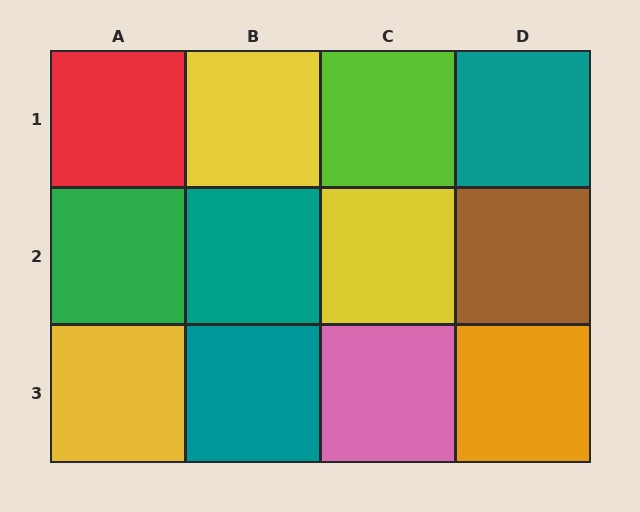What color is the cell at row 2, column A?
Green.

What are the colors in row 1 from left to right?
Red, yellow, lime, teal.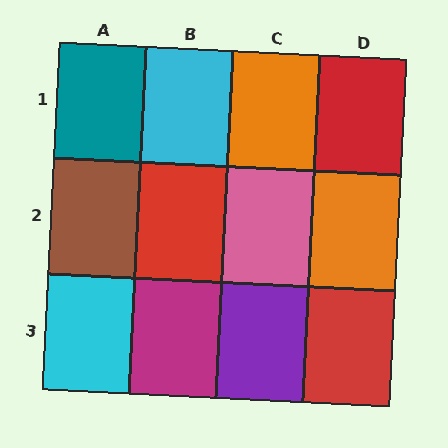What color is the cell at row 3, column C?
Purple.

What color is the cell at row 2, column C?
Pink.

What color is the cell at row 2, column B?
Red.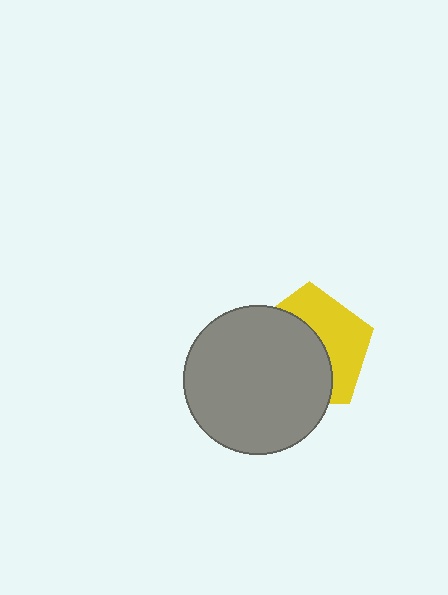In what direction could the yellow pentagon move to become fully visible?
The yellow pentagon could move toward the upper-right. That would shift it out from behind the gray circle entirely.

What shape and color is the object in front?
The object in front is a gray circle.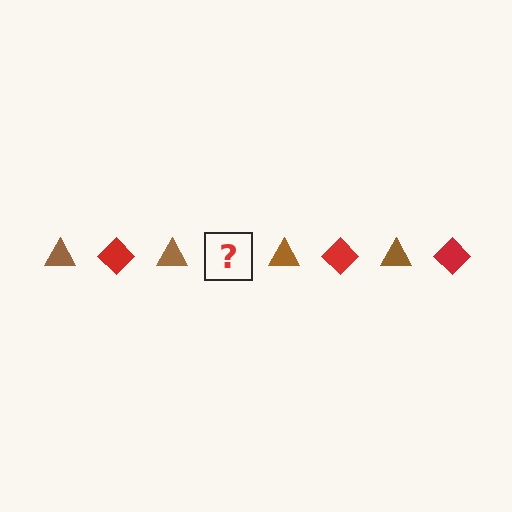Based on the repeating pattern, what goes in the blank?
The blank should be a red diamond.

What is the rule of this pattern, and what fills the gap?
The rule is that the pattern alternates between brown triangle and red diamond. The gap should be filled with a red diamond.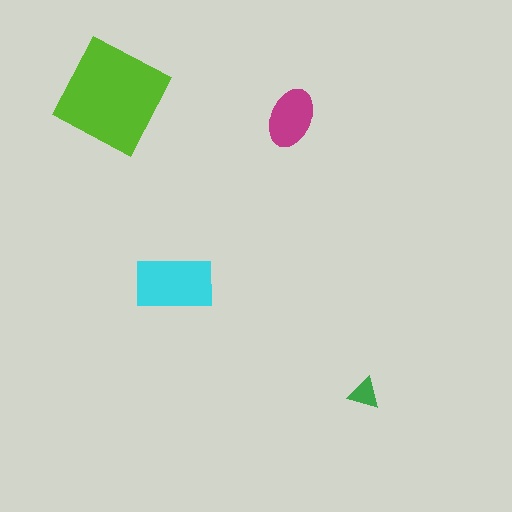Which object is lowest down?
The green triangle is bottommost.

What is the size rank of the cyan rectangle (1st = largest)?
2nd.